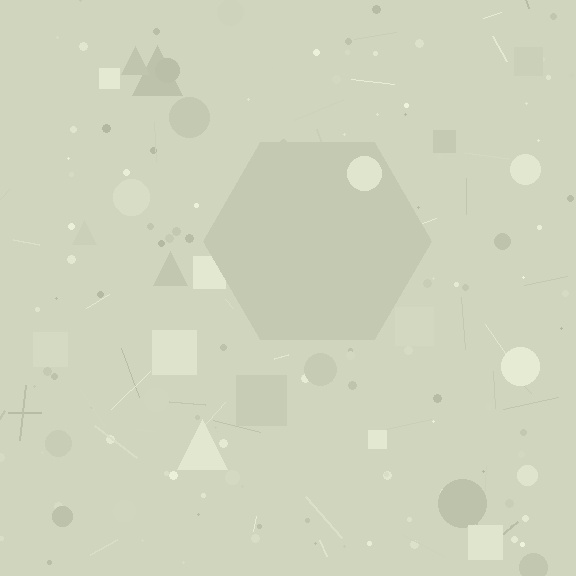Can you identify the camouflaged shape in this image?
The camouflaged shape is a hexagon.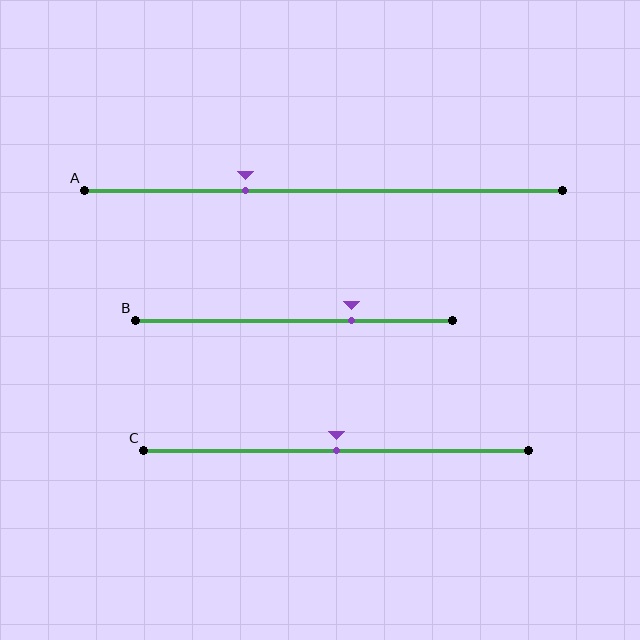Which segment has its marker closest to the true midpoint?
Segment C has its marker closest to the true midpoint.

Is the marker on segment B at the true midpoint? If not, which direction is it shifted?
No, the marker on segment B is shifted to the right by about 18% of the segment length.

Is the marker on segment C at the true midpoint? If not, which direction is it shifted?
Yes, the marker on segment C is at the true midpoint.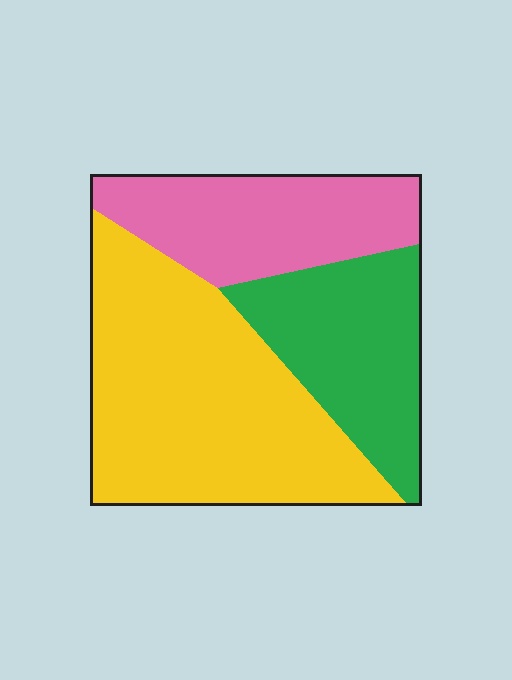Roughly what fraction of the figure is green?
Green covers about 25% of the figure.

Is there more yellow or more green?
Yellow.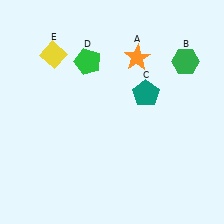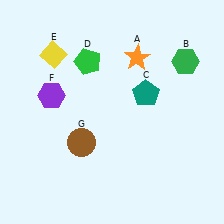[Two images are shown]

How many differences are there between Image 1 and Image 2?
There are 2 differences between the two images.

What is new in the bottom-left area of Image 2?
A brown circle (G) was added in the bottom-left area of Image 2.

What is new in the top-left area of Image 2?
A purple hexagon (F) was added in the top-left area of Image 2.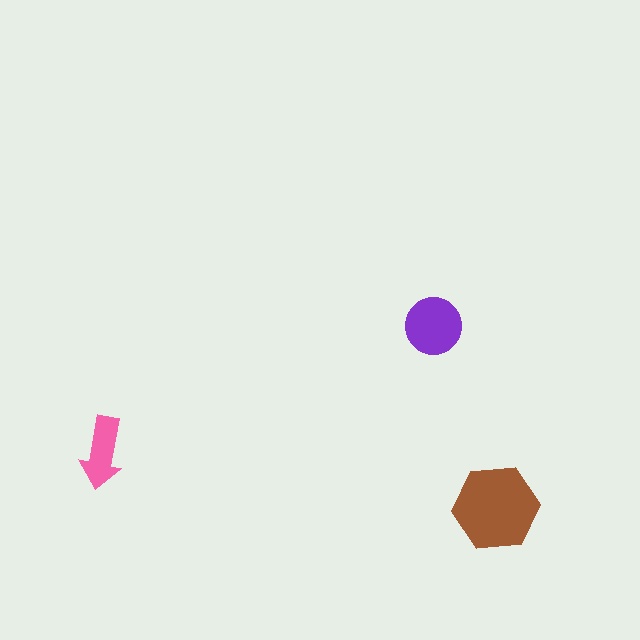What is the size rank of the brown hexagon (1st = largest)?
1st.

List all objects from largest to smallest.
The brown hexagon, the purple circle, the pink arrow.